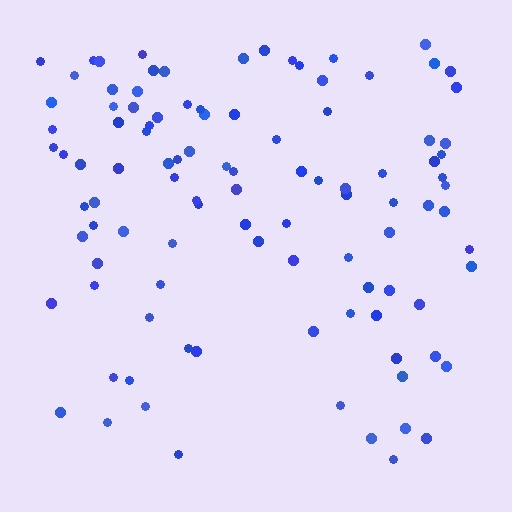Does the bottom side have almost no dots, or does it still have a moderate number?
Still a moderate number, just noticeably fewer than the top.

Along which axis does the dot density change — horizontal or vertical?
Vertical.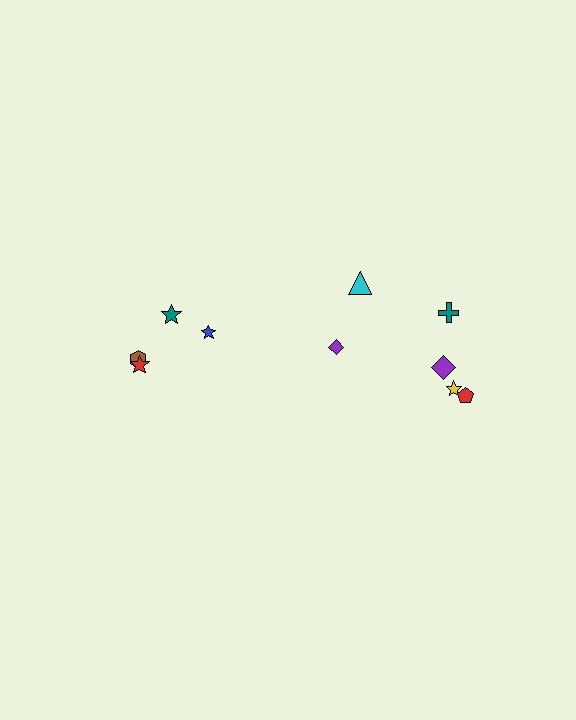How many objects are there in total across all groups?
There are 10 objects.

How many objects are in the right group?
There are 6 objects.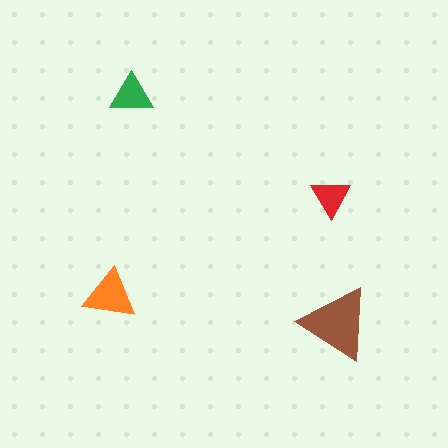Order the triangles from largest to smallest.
the brown one, the orange one, the green one, the red one.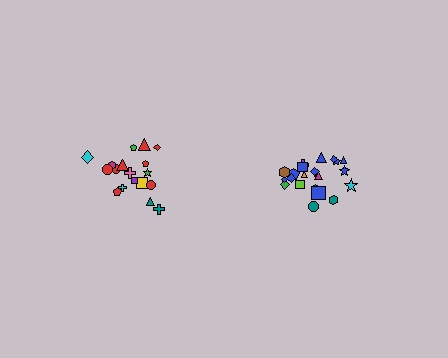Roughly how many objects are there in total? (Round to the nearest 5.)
Roughly 40 objects in total.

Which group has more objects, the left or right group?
The right group.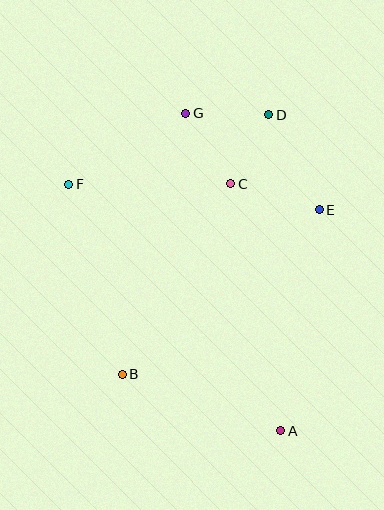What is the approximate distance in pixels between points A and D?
The distance between A and D is approximately 317 pixels.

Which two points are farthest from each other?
Points A and G are farthest from each other.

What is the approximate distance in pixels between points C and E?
The distance between C and E is approximately 92 pixels.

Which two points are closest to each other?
Points C and D are closest to each other.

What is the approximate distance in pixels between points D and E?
The distance between D and E is approximately 108 pixels.